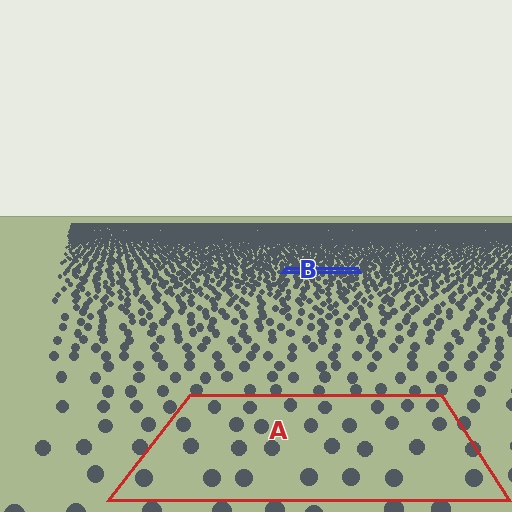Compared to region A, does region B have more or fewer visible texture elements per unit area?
Region B has more texture elements per unit area — they are packed more densely because it is farther away.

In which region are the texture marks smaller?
The texture marks are smaller in region B, because it is farther away.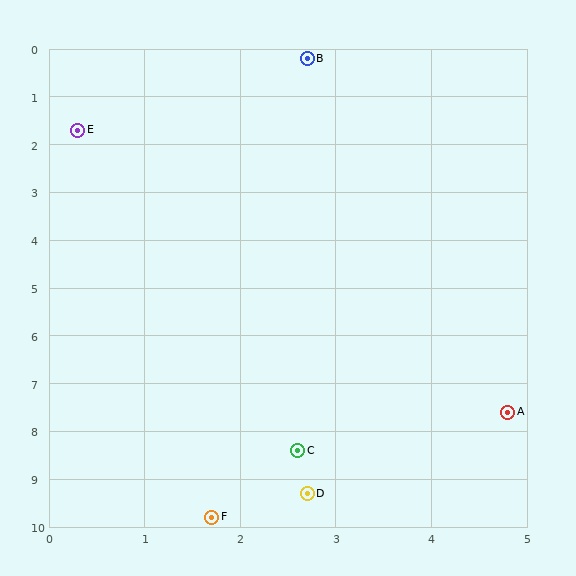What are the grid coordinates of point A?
Point A is at approximately (4.8, 7.6).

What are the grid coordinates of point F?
Point F is at approximately (1.7, 9.8).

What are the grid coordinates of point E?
Point E is at approximately (0.3, 1.7).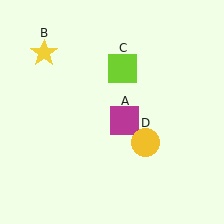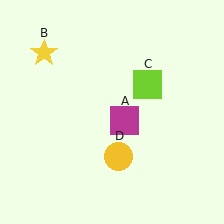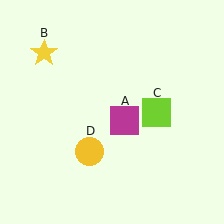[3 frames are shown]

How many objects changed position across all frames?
2 objects changed position: lime square (object C), yellow circle (object D).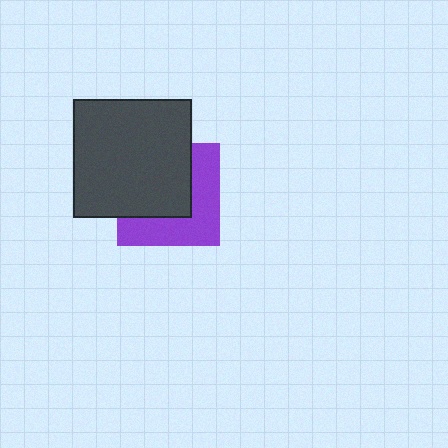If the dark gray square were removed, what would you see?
You would see the complete purple square.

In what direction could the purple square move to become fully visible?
The purple square could move toward the lower-right. That would shift it out from behind the dark gray square entirely.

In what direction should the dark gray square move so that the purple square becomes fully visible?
The dark gray square should move toward the upper-left. That is the shortest direction to clear the overlap and leave the purple square fully visible.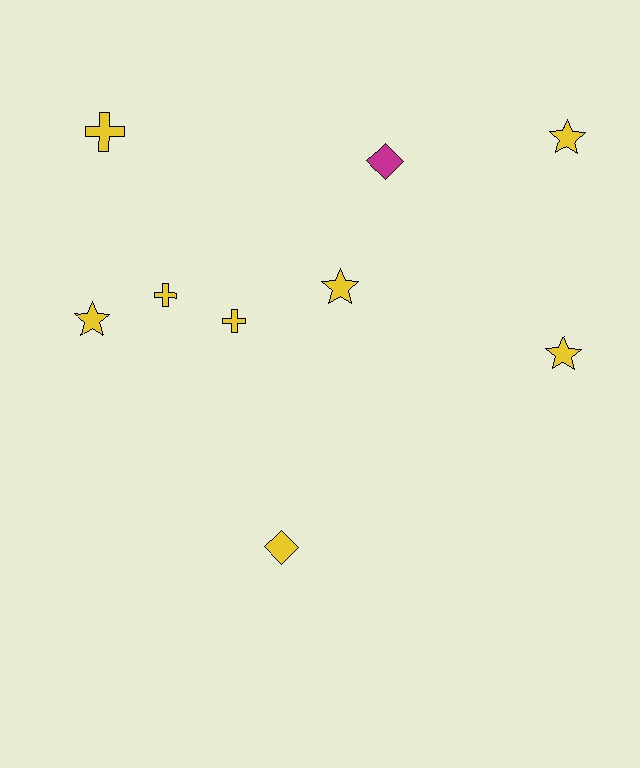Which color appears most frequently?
Yellow, with 8 objects.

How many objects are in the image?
There are 9 objects.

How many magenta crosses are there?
There are no magenta crosses.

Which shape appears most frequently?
Star, with 4 objects.